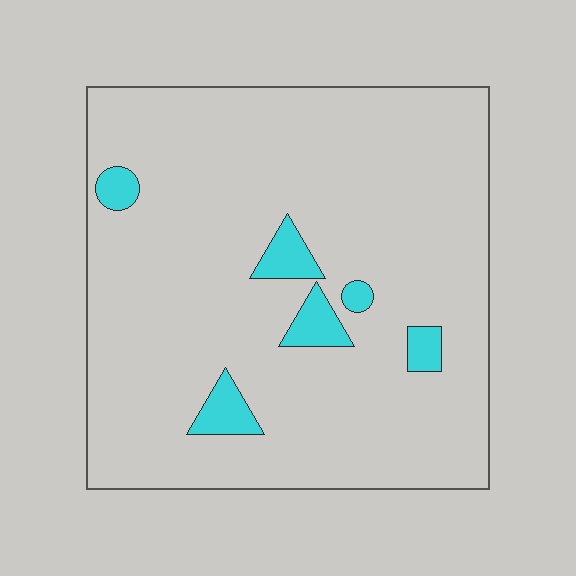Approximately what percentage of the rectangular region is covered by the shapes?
Approximately 5%.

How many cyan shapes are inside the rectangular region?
6.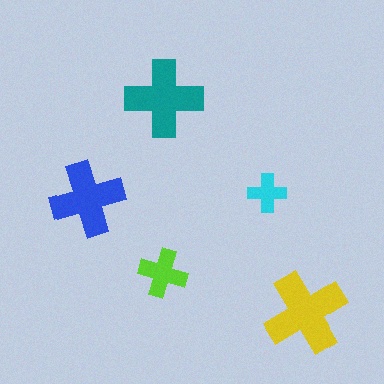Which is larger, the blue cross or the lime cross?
The blue one.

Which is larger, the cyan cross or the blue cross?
The blue one.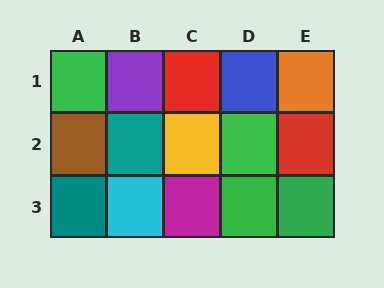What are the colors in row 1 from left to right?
Green, purple, red, blue, orange.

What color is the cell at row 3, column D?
Green.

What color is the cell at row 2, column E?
Red.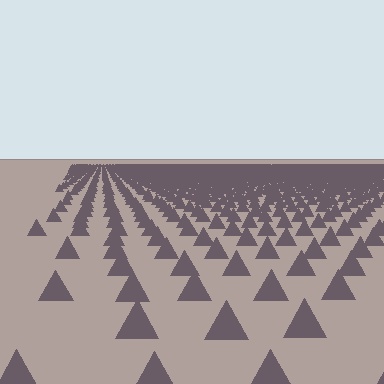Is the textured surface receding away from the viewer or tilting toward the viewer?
The surface is receding away from the viewer. Texture elements get smaller and denser toward the top.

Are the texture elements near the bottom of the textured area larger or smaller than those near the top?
Larger. Near the bottom, elements are closer to the viewer and appear at a bigger on-screen size.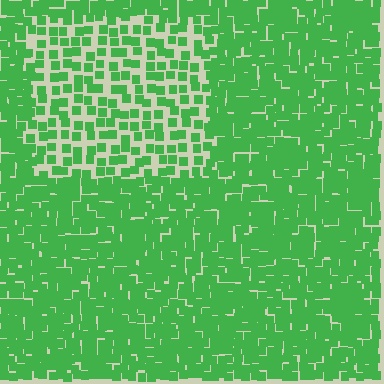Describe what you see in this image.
The image contains small green elements arranged at two different densities. A rectangle-shaped region is visible where the elements are less densely packed than the surrounding area.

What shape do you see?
I see a rectangle.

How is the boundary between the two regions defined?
The boundary is defined by a change in element density (approximately 2.2x ratio). All elements are the same color, size, and shape.